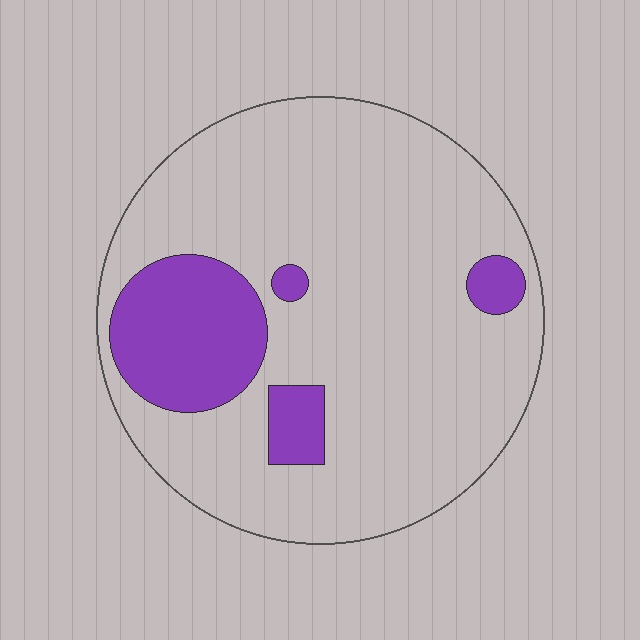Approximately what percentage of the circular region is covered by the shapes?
Approximately 20%.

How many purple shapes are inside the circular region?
4.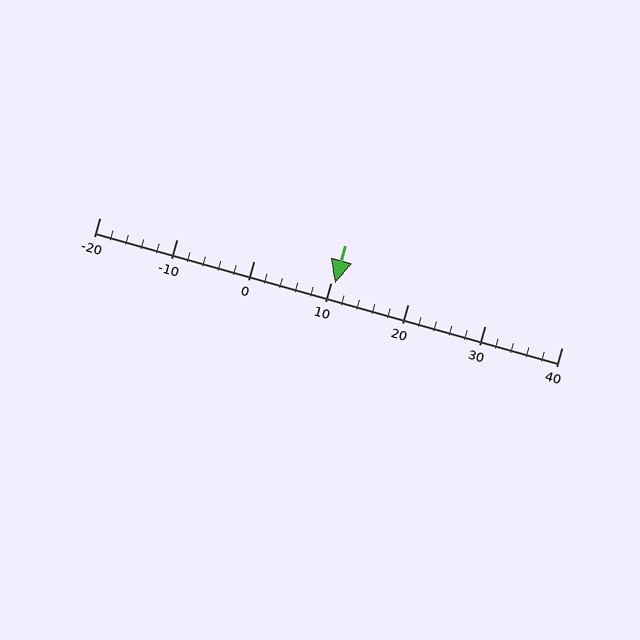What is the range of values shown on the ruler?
The ruler shows values from -20 to 40.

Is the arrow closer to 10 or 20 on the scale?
The arrow is closer to 10.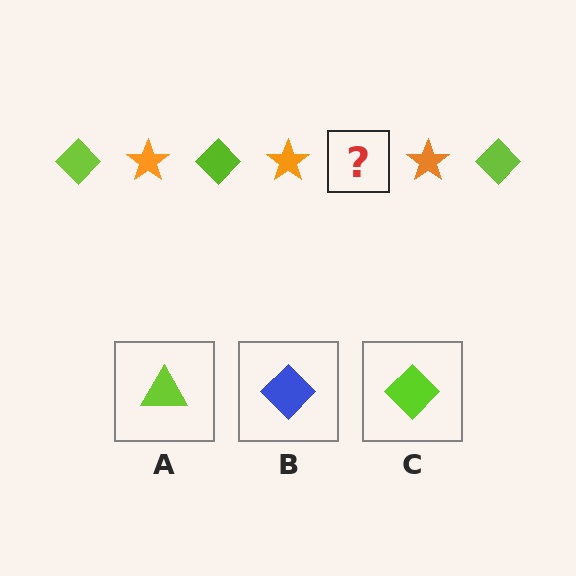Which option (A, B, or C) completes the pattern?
C.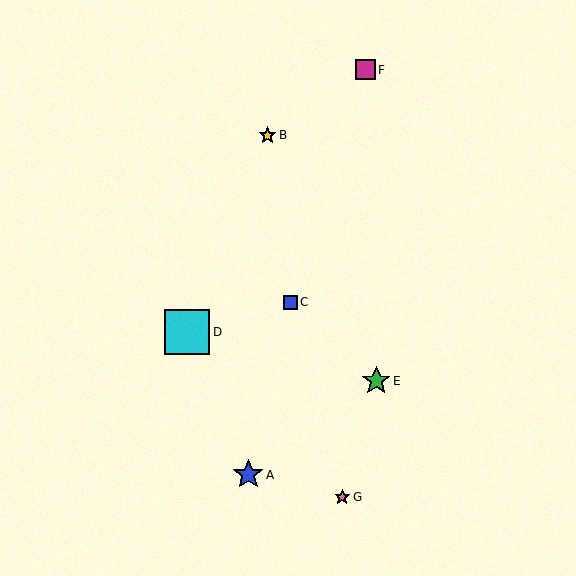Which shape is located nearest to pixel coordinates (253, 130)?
The yellow star (labeled B) at (267, 135) is nearest to that location.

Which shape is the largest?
The cyan square (labeled D) is the largest.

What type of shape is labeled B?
Shape B is a yellow star.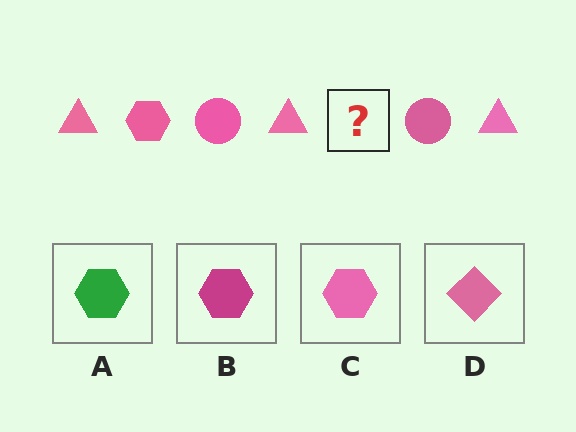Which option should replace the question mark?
Option C.